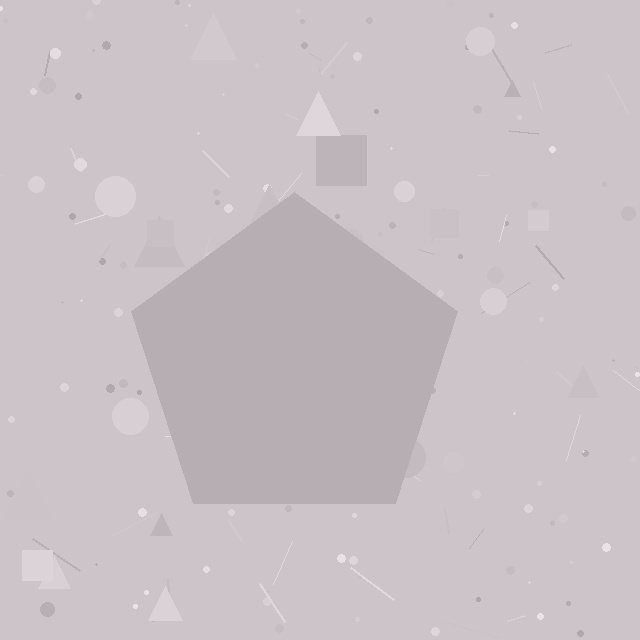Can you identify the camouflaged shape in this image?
The camouflaged shape is a pentagon.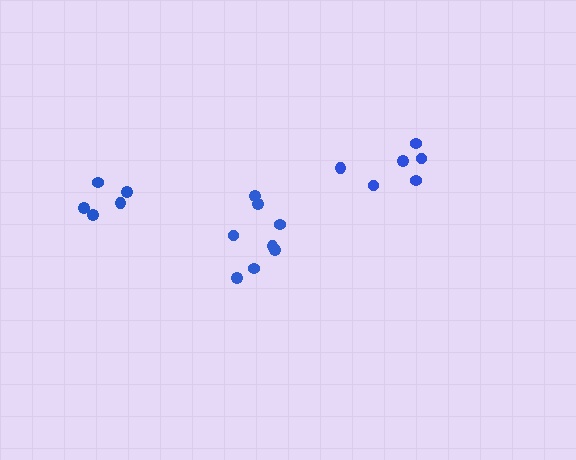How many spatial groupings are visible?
There are 3 spatial groupings.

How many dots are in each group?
Group 1: 8 dots, Group 2: 6 dots, Group 3: 5 dots (19 total).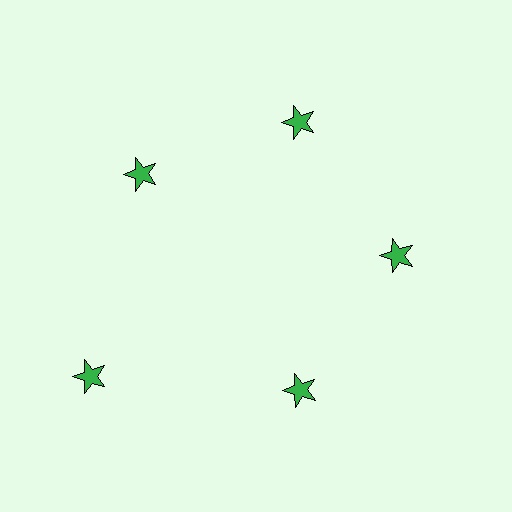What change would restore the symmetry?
The symmetry would be restored by moving it inward, back onto the ring so that all 5 stars sit at equal angles and equal distance from the center.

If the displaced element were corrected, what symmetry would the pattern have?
It would have 5-fold rotational symmetry — the pattern would map onto itself every 72 degrees.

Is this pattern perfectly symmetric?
No. The 5 green stars are arranged in a ring, but one element near the 8 o'clock position is pushed outward from the center, breaking the 5-fold rotational symmetry.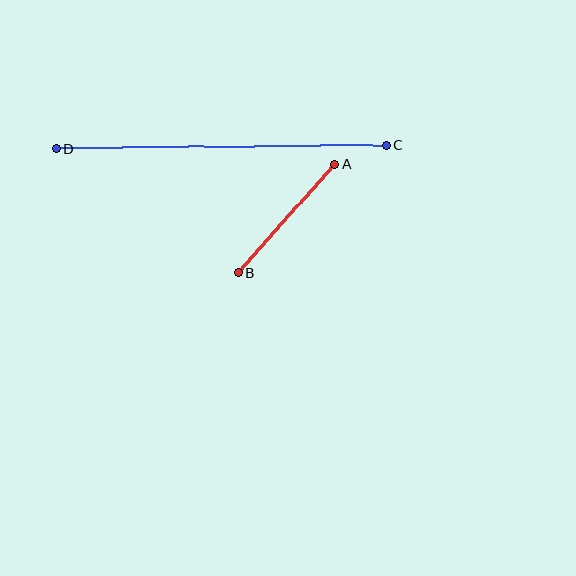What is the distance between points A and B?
The distance is approximately 144 pixels.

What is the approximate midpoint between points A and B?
The midpoint is at approximately (286, 218) pixels.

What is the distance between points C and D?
The distance is approximately 330 pixels.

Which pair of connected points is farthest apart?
Points C and D are farthest apart.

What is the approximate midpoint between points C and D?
The midpoint is at approximately (221, 147) pixels.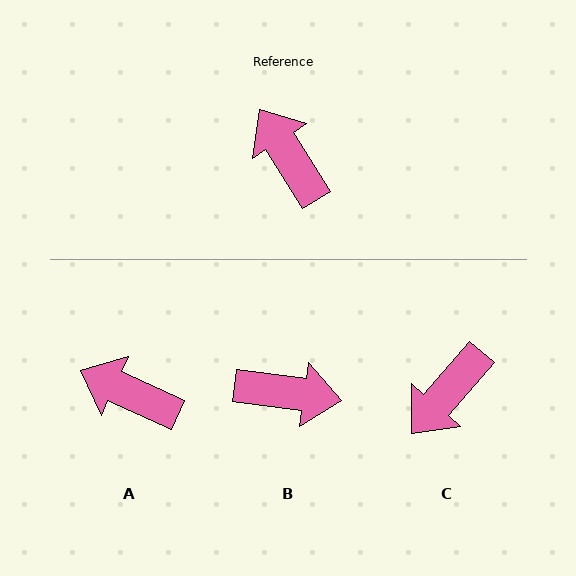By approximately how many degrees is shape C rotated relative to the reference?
Approximately 107 degrees counter-clockwise.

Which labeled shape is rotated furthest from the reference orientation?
B, about 130 degrees away.